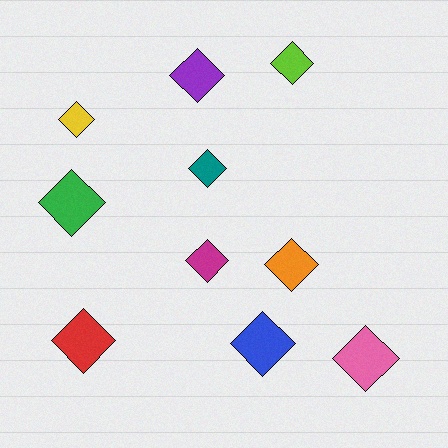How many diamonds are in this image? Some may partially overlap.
There are 10 diamonds.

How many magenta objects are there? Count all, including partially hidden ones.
There is 1 magenta object.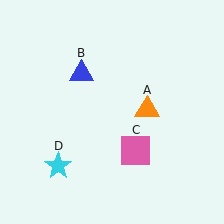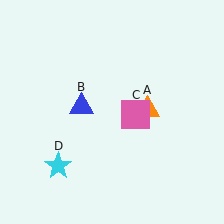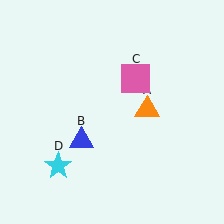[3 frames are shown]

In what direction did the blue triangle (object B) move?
The blue triangle (object B) moved down.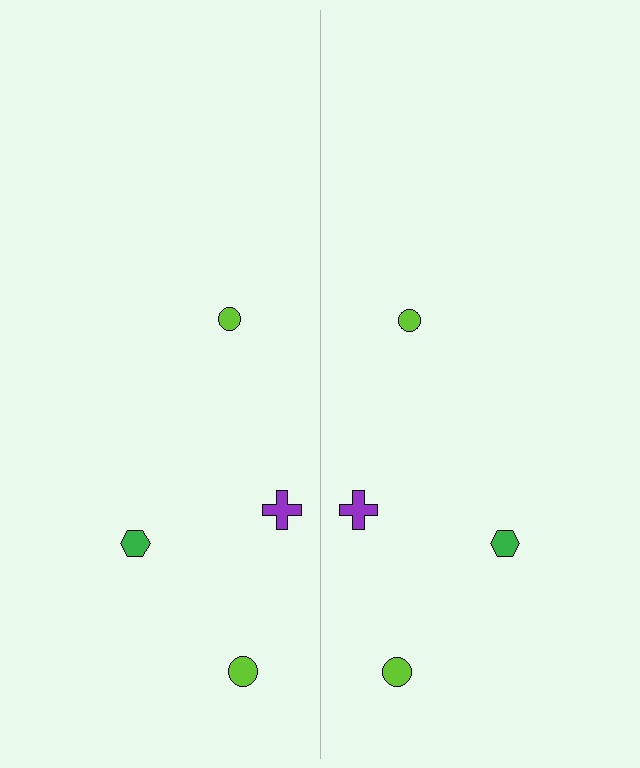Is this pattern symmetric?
Yes, this pattern has bilateral (reflection) symmetry.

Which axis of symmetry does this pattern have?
The pattern has a vertical axis of symmetry running through the center of the image.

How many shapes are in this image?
There are 8 shapes in this image.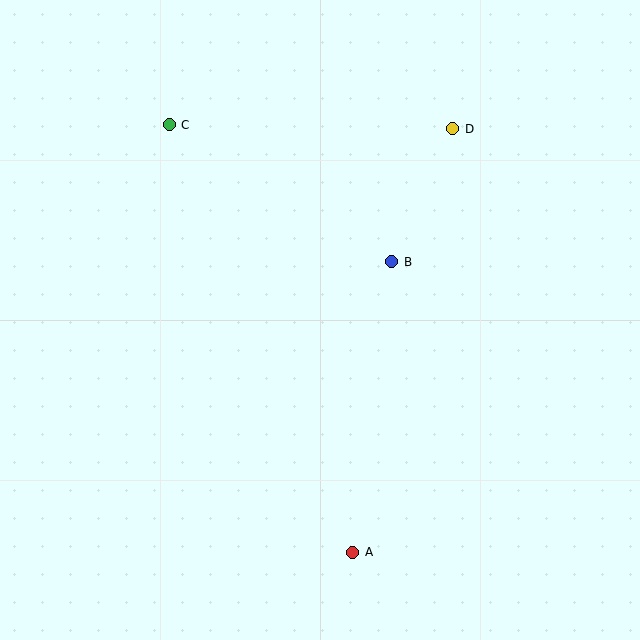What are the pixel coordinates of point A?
Point A is at (353, 552).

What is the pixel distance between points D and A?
The distance between D and A is 435 pixels.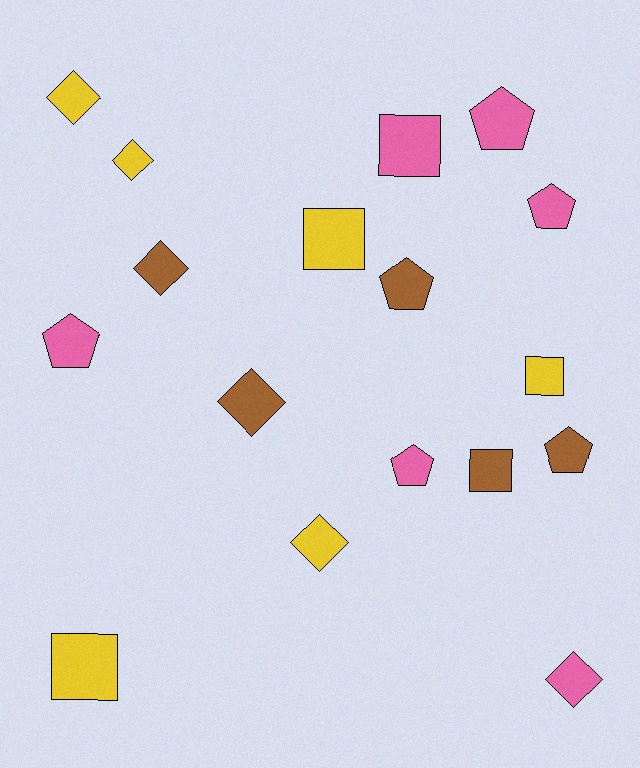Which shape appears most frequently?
Diamond, with 6 objects.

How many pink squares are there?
There is 1 pink square.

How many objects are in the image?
There are 17 objects.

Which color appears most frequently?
Yellow, with 6 objects.